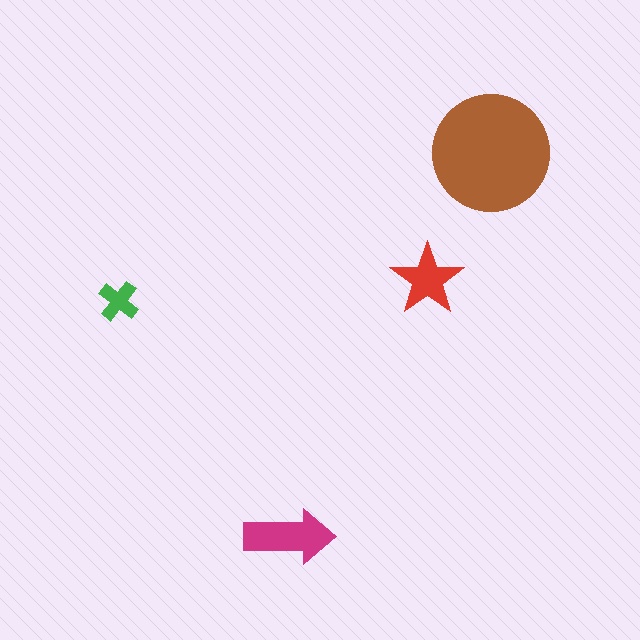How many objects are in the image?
There are 4 objects in the image.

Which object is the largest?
The brown circle.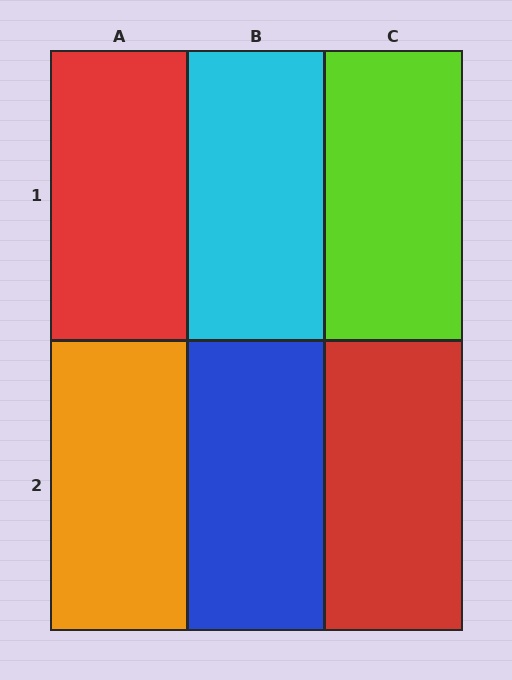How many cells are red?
2 cells are red.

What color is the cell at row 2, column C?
Red.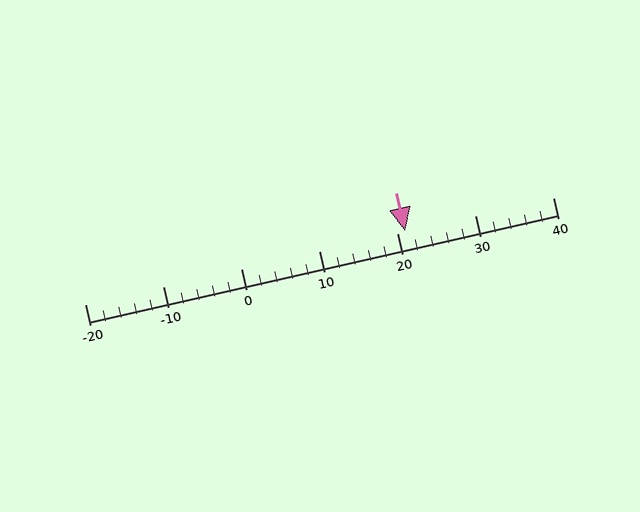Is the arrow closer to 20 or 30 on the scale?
The arrow is closer to 20.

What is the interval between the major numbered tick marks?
The major tick marks are spaced 10 units apart.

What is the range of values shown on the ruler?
The ruler shows values from -20 to 40.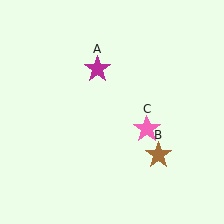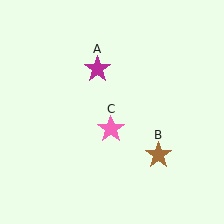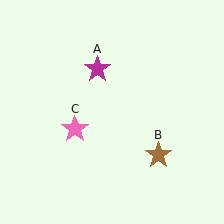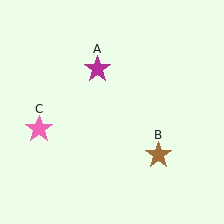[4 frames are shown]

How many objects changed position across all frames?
1 object changed position: pink star (object C).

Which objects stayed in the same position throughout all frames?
Magenta star (object A) and brown star (object B) remained stationary.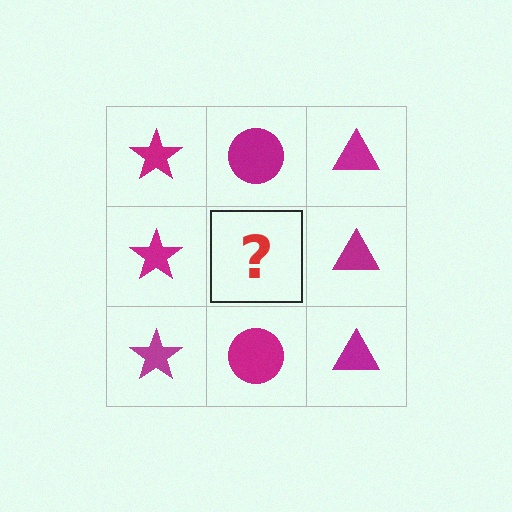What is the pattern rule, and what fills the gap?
The rule is that each column has a consistent shape. The gap should be filled with a magenta circle.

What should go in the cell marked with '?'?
The missing cell should contain a magenta circle.